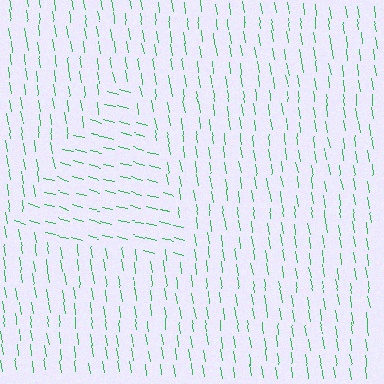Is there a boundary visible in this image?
Yes, there is a texture boundary formed by a change in line orientation.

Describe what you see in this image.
The image is filled with small green line segments. A triangle region in the image has lines oriented differently from the surrounding lines, creating a visible texture boundary.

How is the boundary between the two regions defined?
The boundary is defined purely by a change in line orientation (approximately 67 degrees difference). All lines are the same color and thickness.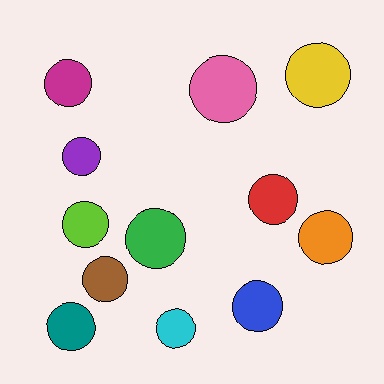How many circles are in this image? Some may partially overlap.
There are 12 circles.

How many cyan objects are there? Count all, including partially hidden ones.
There is 1 cyan object.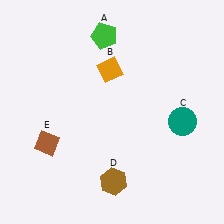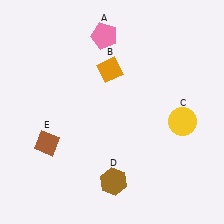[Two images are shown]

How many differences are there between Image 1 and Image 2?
There are 2 differences between the two images.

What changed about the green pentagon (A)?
In Image 1, A is green. In Image 2, it changed to pink.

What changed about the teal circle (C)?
In Image 1, C is teal. In Image 2, it changed to yellow.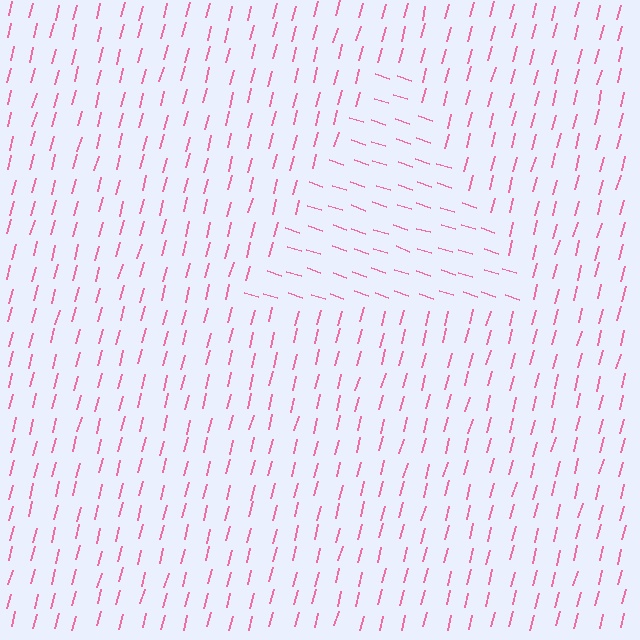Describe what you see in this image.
The image is filled with small pink line segments. A triangle region in the image has lines oriented differently from the surrounding lines, creating a visible texture boundary.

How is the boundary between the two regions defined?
The boundary is defined purely by a change in line orientation (approximately 86 degrees difference). All lines are the same color and thickness.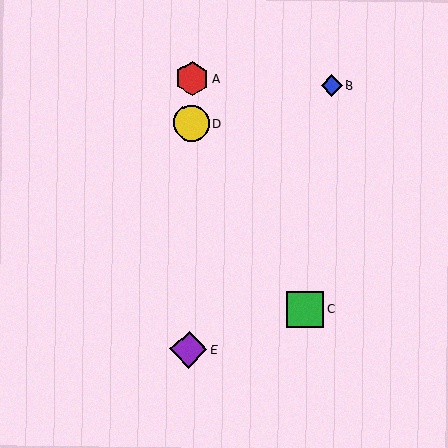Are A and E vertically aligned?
Yes, both are at x≈192.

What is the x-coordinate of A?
Object A is at x≈192.